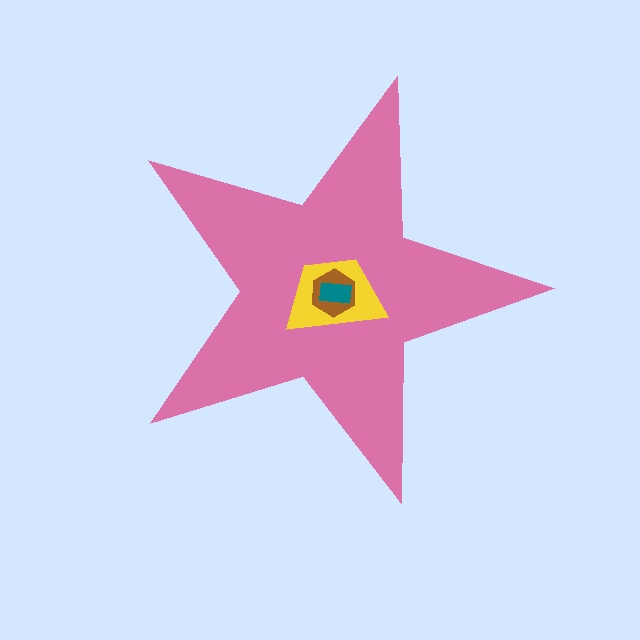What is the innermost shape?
The teal rectangle.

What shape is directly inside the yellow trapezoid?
The brown hexagon.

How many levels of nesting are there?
4.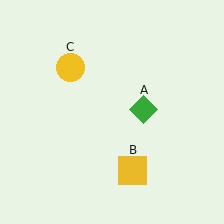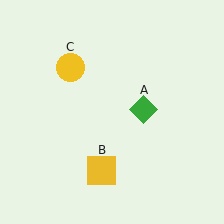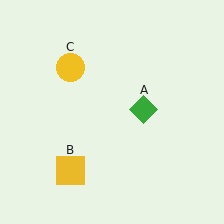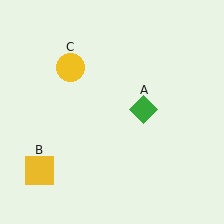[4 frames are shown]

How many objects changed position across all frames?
1 object changed position: yellow square (object B).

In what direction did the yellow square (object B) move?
The yellow square (object B) moved left.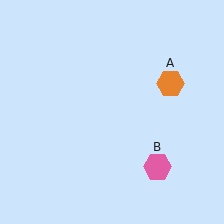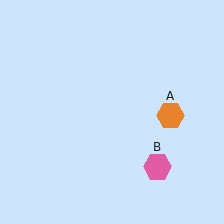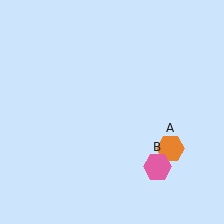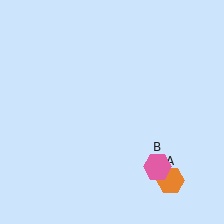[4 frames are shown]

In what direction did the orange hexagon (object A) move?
The orange hexagon (object A) moved down.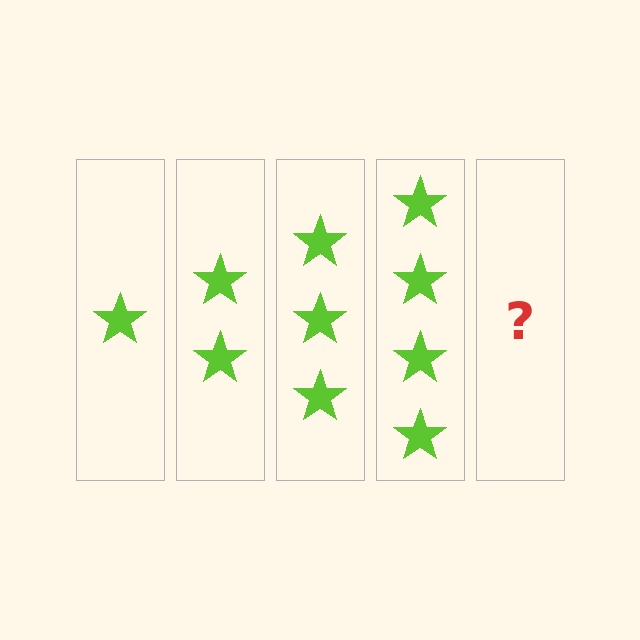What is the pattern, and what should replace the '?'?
The pattern is that each step adds one more star. The '?' should be 5 stars.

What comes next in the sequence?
The next element should be 5 stars.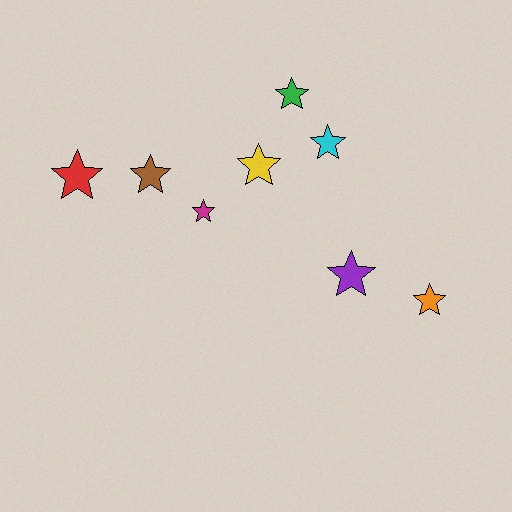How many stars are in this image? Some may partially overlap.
There are 8 stars.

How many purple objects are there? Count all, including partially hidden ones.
There is 1 purple object.